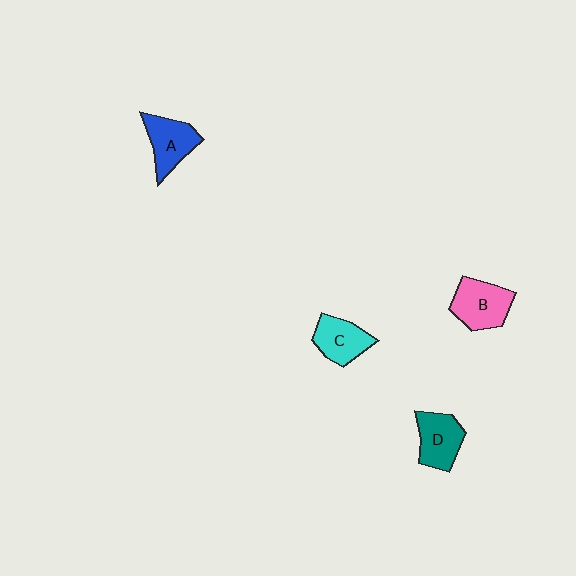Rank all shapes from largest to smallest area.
From largest to smallest: B (pink), D (teal), A (blue), C (cyan).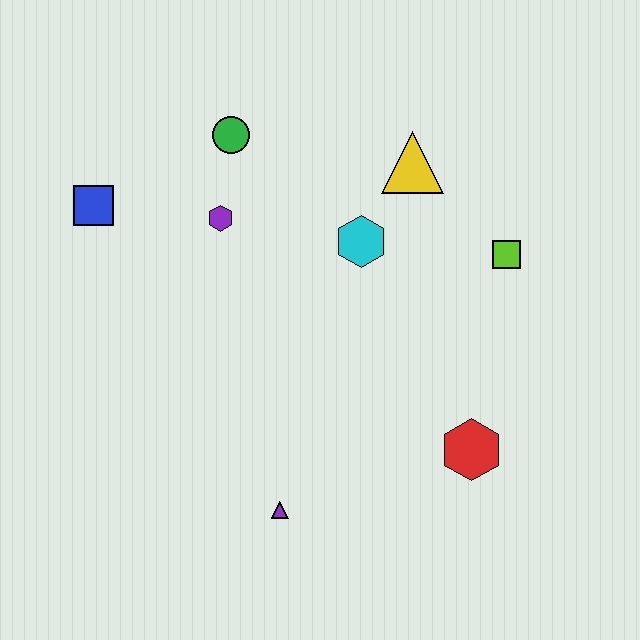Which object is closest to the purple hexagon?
The green circle is closest to the purple hexagon.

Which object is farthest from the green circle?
The red hexagon is farthest from the green circle.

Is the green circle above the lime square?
Yes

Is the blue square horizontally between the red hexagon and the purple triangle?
No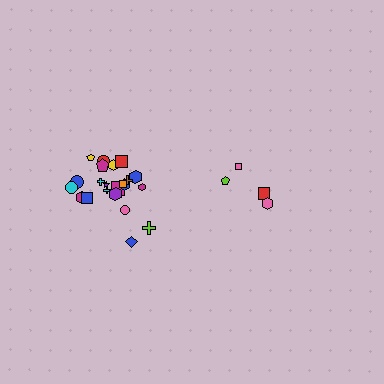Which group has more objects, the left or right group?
The left group.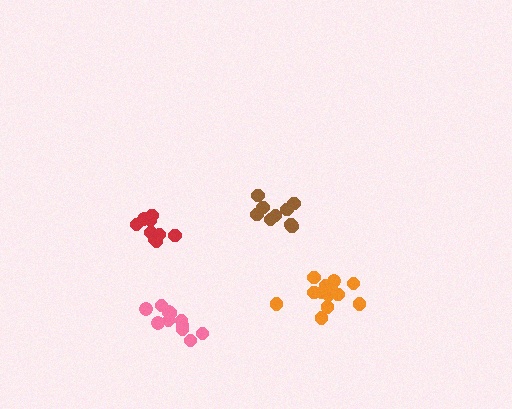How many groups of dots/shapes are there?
There are 4 groups.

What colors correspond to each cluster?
The clusters are colored: pink, red, brown, orange.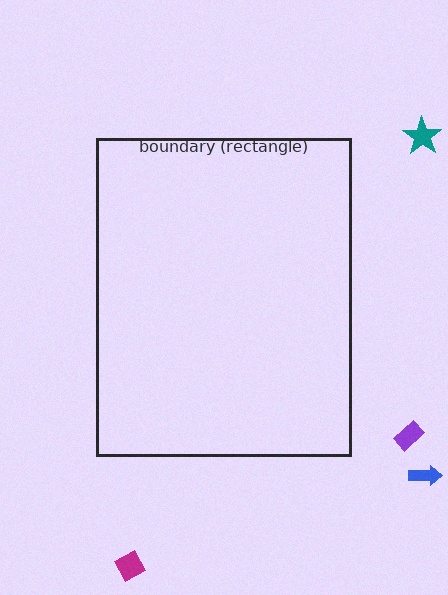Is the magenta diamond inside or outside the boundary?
Outside.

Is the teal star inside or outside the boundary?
Outside.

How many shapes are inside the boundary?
0 inside, 4 outside.